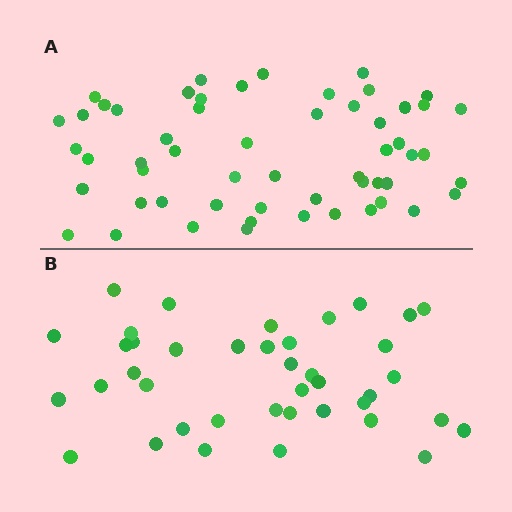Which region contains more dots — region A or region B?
Region A (the top region) has more dots.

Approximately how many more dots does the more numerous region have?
Region A has approximately 15 more dots than region B.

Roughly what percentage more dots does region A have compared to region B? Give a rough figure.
About 40% more.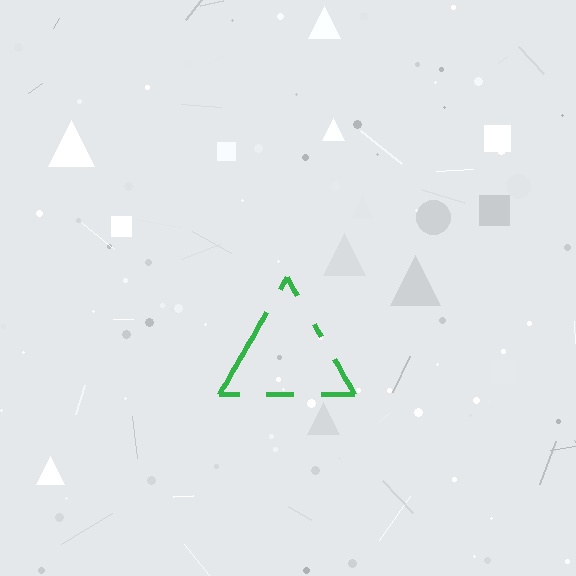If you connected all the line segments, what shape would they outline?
They would outline a triangle.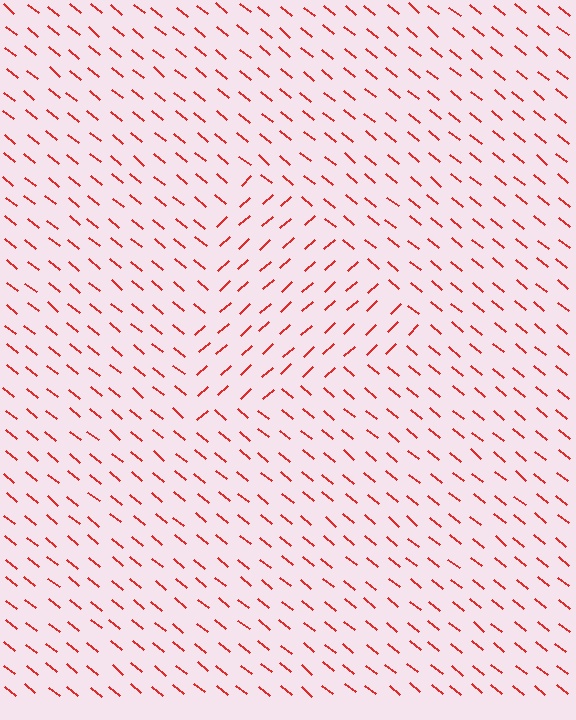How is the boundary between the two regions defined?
The boundary is defined purely by a change in line orientation (approximately 82 degrees difference). All lines are the same color and thickness.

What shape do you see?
I see a triangle.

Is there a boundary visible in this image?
Yes, there is a texture boundary formed by a change in line orientation.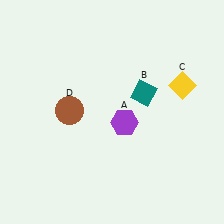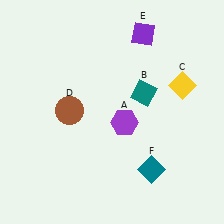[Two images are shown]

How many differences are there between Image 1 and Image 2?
There are 2 differences between the two images.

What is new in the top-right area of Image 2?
A purple diamond (E) was added in the top-right area of Image 2.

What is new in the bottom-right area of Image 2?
A teal diamond (F) was added in the bottom-right area of Image 2.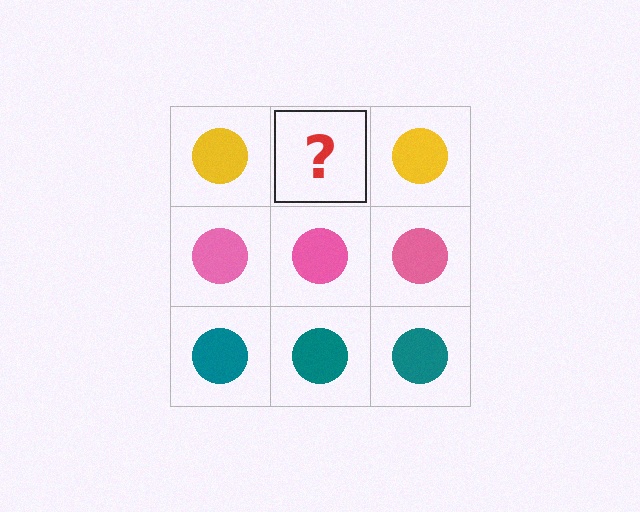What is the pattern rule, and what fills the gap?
The rule is that each row has a consistent color. The gap should be filled with a yellow circle.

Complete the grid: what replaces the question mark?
The question mark should be replaced with a yellow circle.